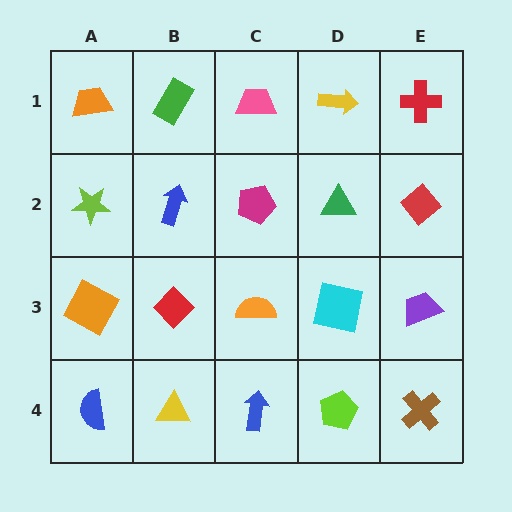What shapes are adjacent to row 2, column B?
A green rectangle (row 1, column B), a red diamond (row 3, column B), a lime star (row 2, column A), a magenta pentagon (row 2, column C).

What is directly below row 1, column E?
A red diamond.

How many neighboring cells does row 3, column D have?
4.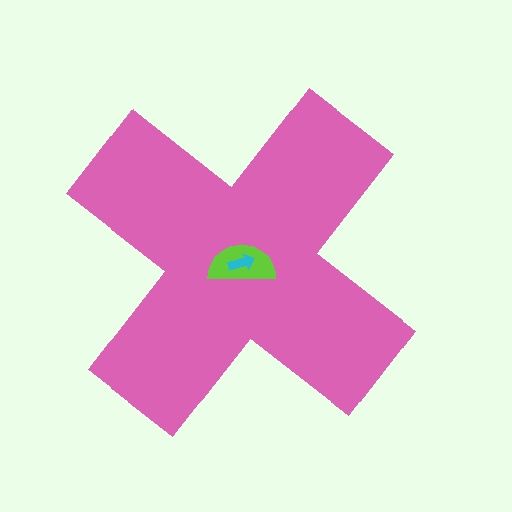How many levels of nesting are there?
3.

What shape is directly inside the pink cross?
The lime semicircle.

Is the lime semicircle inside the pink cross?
Yes.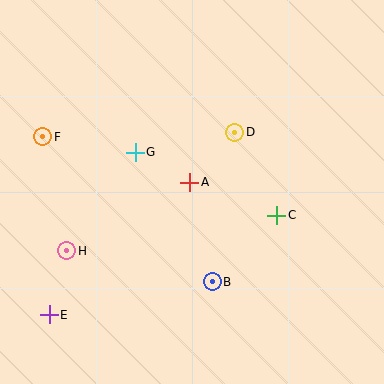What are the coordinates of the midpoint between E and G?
The midpoint between E and G is at (92, 233).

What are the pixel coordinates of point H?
Point H is at (67, 251).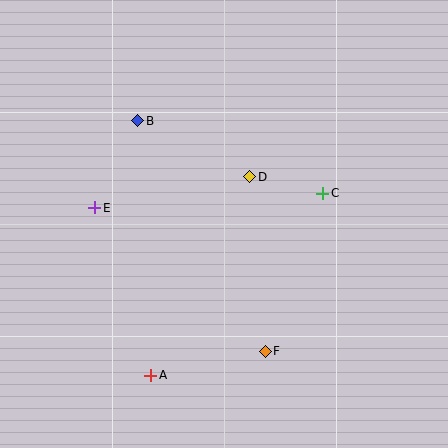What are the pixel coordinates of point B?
Point B is at (138, 121).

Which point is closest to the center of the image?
Point D at (250, 177) is closest to the center.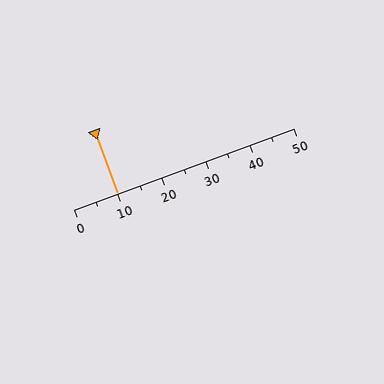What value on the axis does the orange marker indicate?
The marker indicates approximately 10.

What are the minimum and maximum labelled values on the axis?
The axis runs from 0 to 50.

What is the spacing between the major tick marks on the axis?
The major ticks are spaced 10 apart.